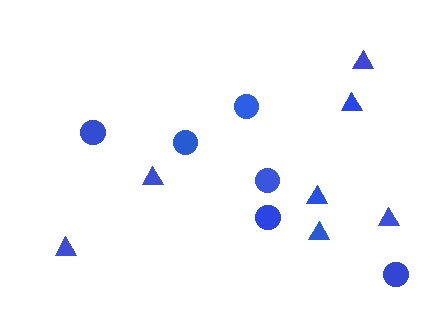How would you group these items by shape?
There are 2 groups: one group of triangles (7) and one group of circles (6).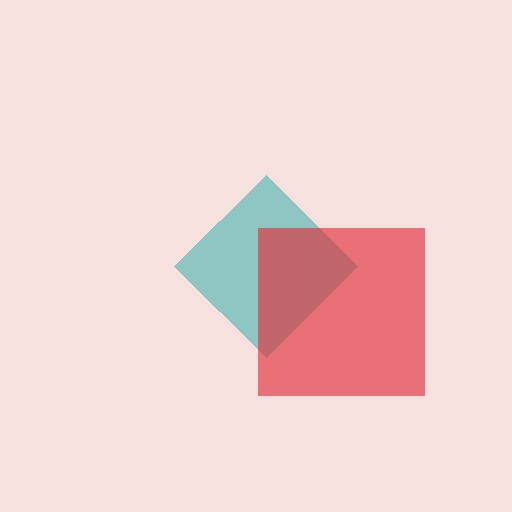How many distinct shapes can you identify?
There are 2 distinct shapes: a teal diamond, a red square.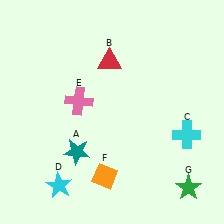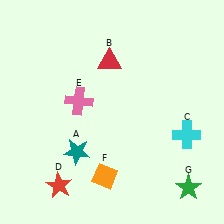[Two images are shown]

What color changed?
The star (D) changed from cyan in Image 1 to red in Image 2.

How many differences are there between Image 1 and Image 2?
There is 1 difference between the two images.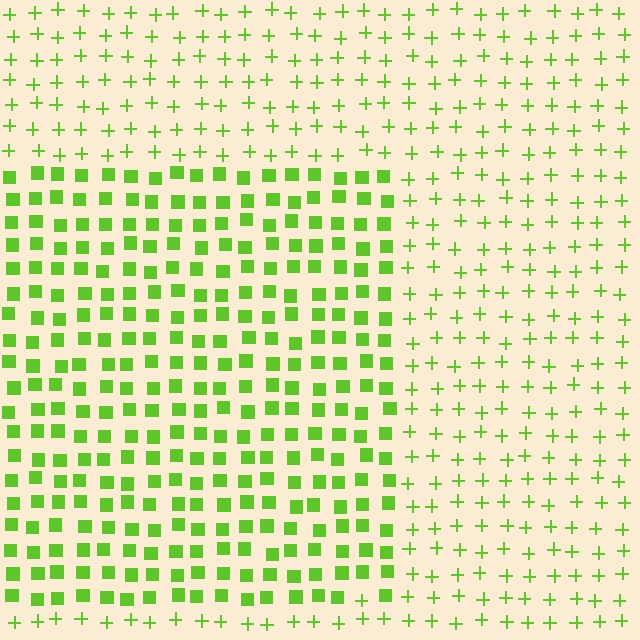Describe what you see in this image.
The image is filled with small lime elements arranged in a uniform grid. A rectangle-shaped region contains squares, while the surrounding area contains plus signs. The boundary is defined purely by the change in element shape.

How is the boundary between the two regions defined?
The boundary is defined by a change in element shape: squares inside vs. plus signs outside. All elements share the same color and spacing.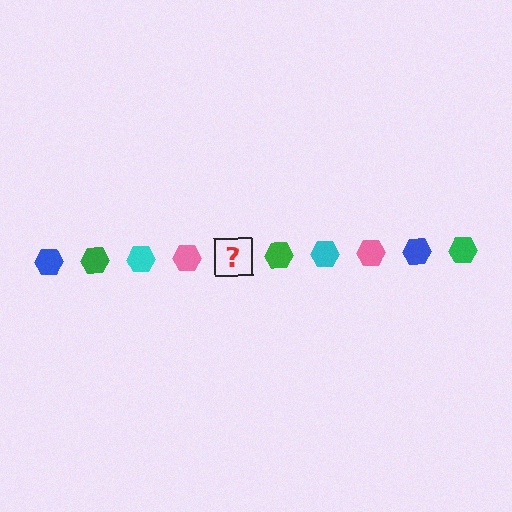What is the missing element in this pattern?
The missing element is a blue hexagon.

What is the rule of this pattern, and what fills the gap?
The rule is that the pattern cycles through blue, green, cyan, pink hexagons. The gap should be filled with a blue hexagon.